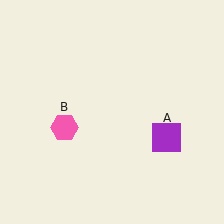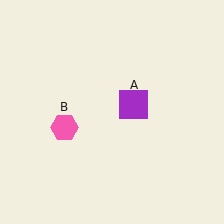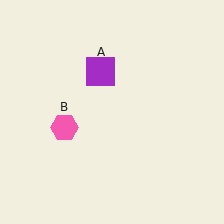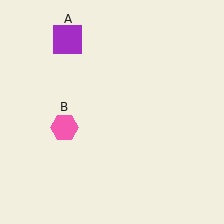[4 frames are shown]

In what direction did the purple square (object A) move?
The purple square (object A) moved up and to the left.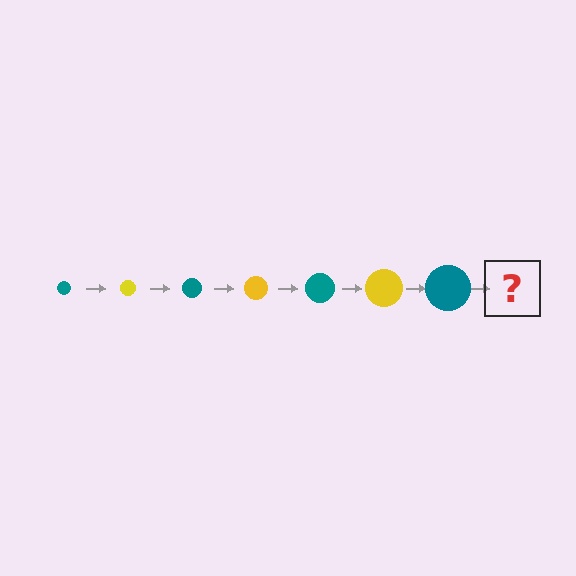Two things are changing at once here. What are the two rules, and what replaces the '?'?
The two rules are that the circle grows larger each step and the color cycles through teal and yellow. The '?' should be a yellow circle, larger than the previous one.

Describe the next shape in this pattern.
It should be a yellow circle, larger than the previous one.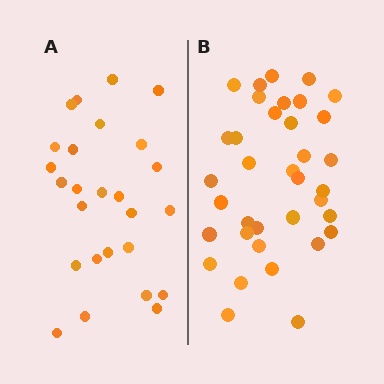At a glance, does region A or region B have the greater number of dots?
Region B (the right region) has more dots.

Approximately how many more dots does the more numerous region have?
Region B has roughly 10 or so more dots than region A.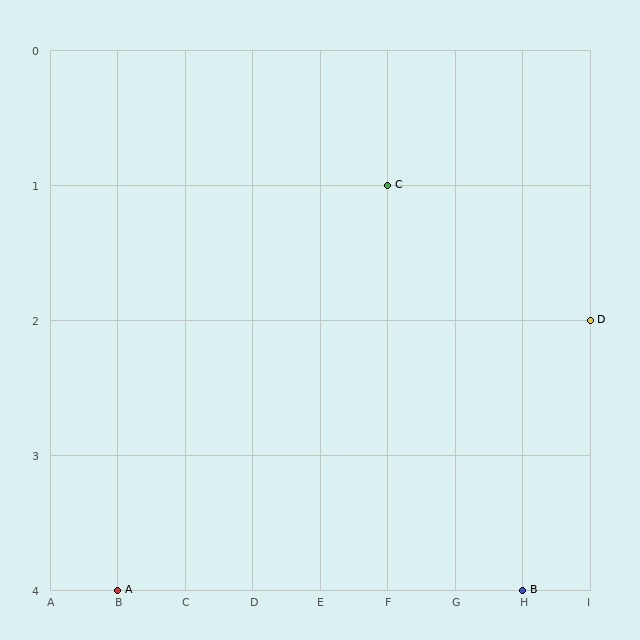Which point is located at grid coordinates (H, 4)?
Point B is at (H, 4).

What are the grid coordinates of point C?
Point C is at grid coordinates (F, 1).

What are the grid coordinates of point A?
Point A is at grid coordinates (B, 4).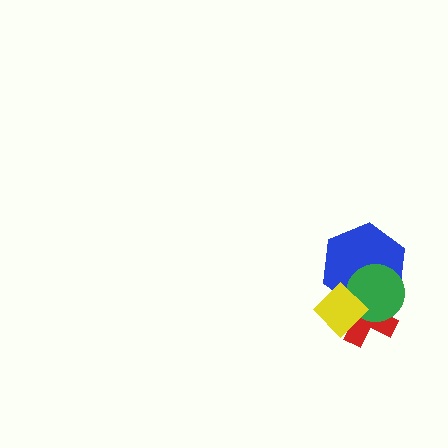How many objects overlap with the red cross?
3 objects overlap with the red cross.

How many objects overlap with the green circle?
3 objects overlap with the green circle.